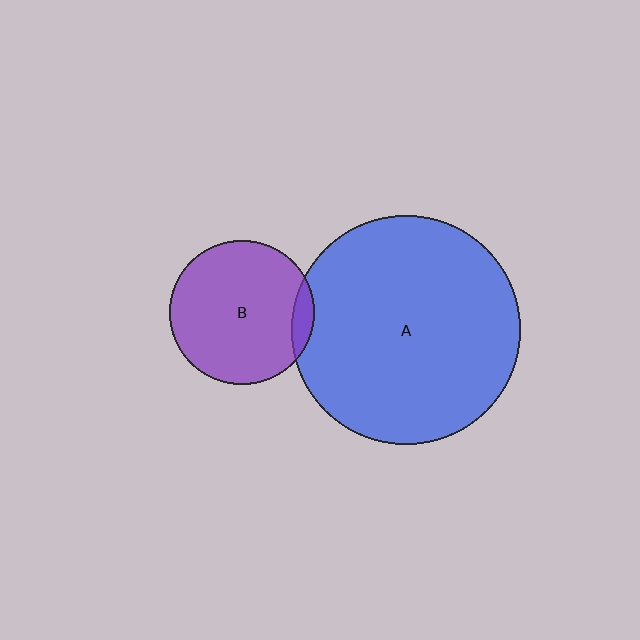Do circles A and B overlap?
Yes.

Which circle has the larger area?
Circle A (blue).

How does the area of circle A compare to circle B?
Approximately 2.5 times.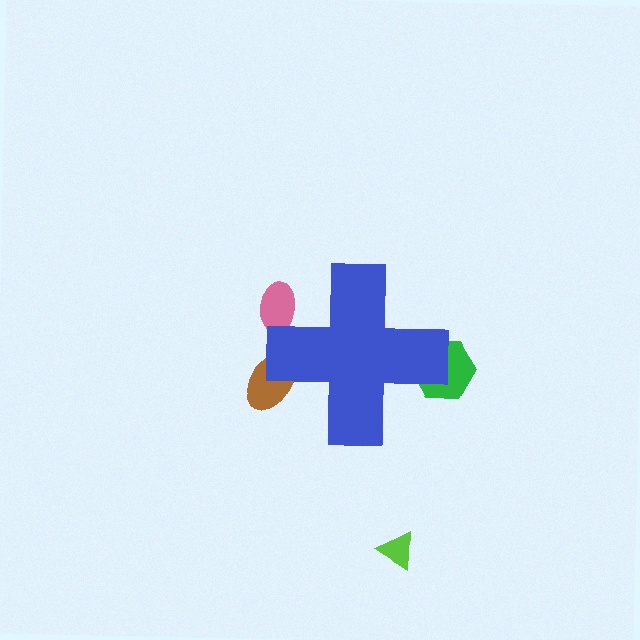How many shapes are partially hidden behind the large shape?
3 shapes are partially hidden.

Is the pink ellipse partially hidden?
Yes, the pink ellipse is partially hidden behind the blue cross.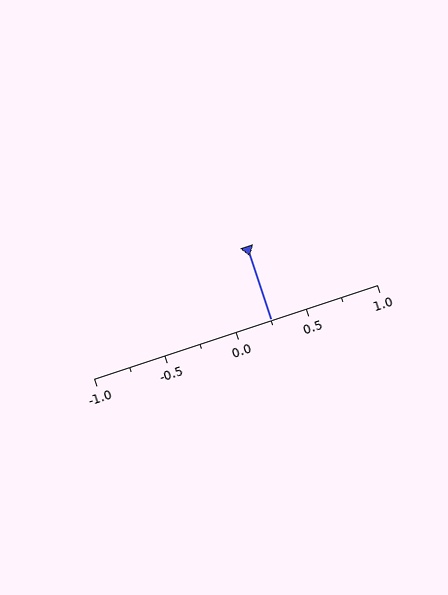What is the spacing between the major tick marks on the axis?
The major ticks are spaced 0.5 apart.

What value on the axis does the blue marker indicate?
The marker indicates approximately 0.25.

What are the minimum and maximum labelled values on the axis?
The axis runs from -1.0 to 1.0.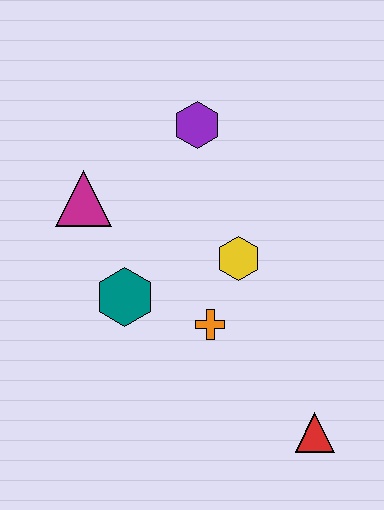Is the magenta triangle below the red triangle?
No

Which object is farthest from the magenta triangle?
The red triangle is farthest from the magenta triangle.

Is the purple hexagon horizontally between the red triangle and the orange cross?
No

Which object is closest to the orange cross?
The yellow hexagon is closest to the orange cross.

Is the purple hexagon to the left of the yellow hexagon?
Yes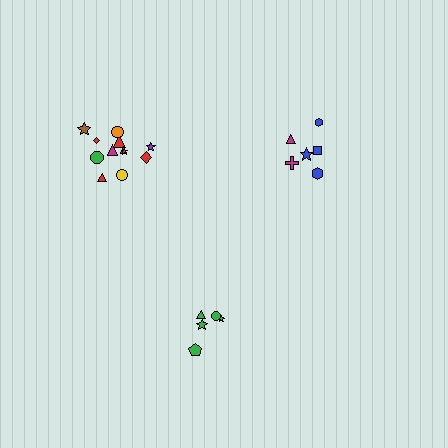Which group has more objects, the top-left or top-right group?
The top-left group.